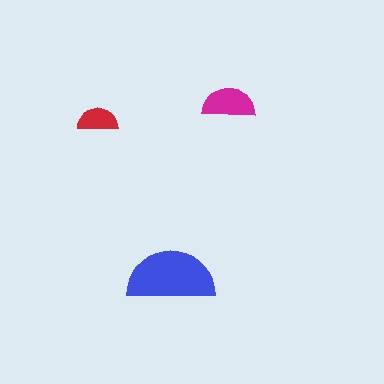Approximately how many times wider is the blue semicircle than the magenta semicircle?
About 1.5 times wider.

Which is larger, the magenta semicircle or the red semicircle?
The magenta one.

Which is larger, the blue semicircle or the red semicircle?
The blue one.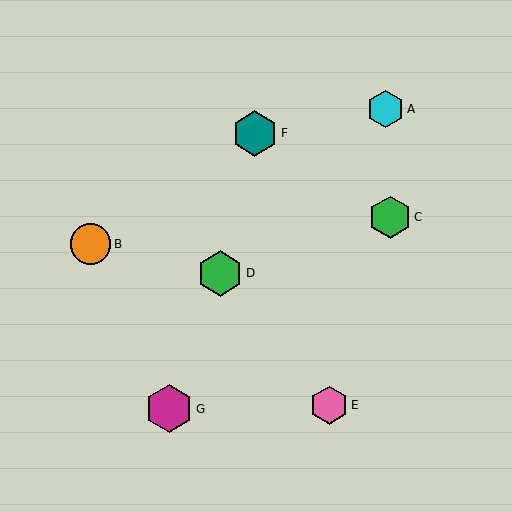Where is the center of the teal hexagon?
The center of the teal hexagon is at (255, 133).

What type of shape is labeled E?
Shape E is a pink hexagon.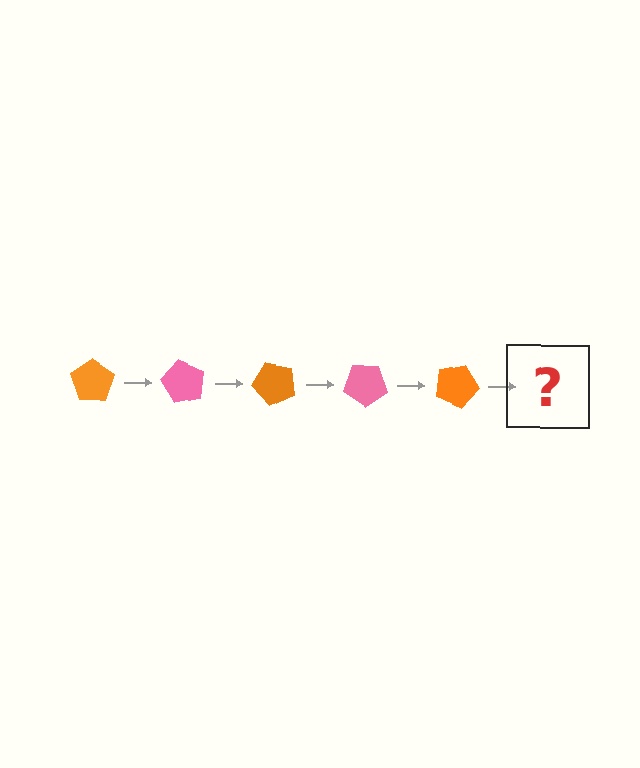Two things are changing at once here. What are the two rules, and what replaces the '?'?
The two rules are that it rotates 60 degrees each step and the color cycles through orange and pink. The '?' should be a pink pentagon, rotated 300 degrees from the start.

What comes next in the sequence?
The next element should be a pink pentagon, rotated 300 degrees from the start.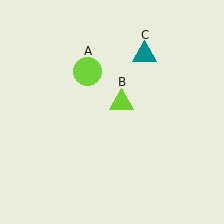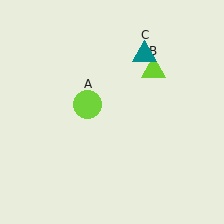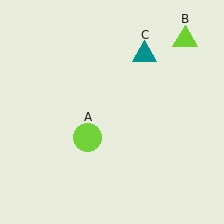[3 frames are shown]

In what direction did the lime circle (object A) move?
The lime circle (object A) moved down.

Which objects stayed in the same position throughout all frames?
Teal triangle (object C) remained stationary.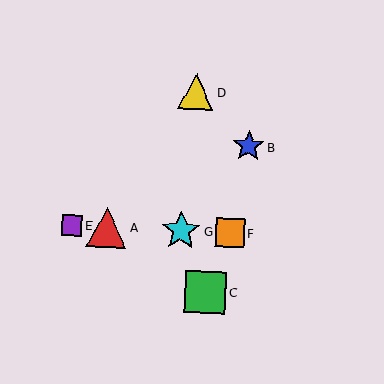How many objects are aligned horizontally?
4 objects (A, E, F, G) are aligned horizontally.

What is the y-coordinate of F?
Object F is at y≈233.